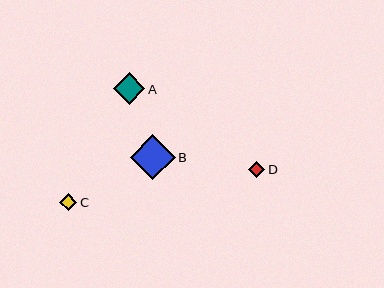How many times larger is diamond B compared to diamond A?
Diamond B is approximately 1.4 times the size of diamond A.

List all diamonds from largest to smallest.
From largest to smallest: B, A, C, D.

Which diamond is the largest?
Diamond B is the largest with a size of approximately 44 pixels.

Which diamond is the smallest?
Diamond D is the smallest with a size of approximately 16 pixels.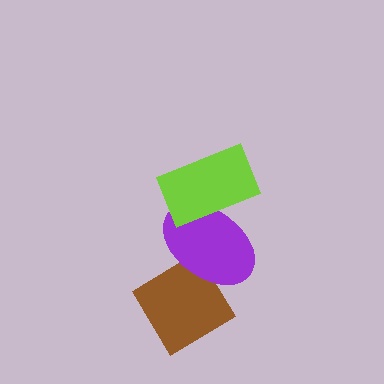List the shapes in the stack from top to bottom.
From top to bottom: the lime rectangle, the purple ellipse, the brown diamond.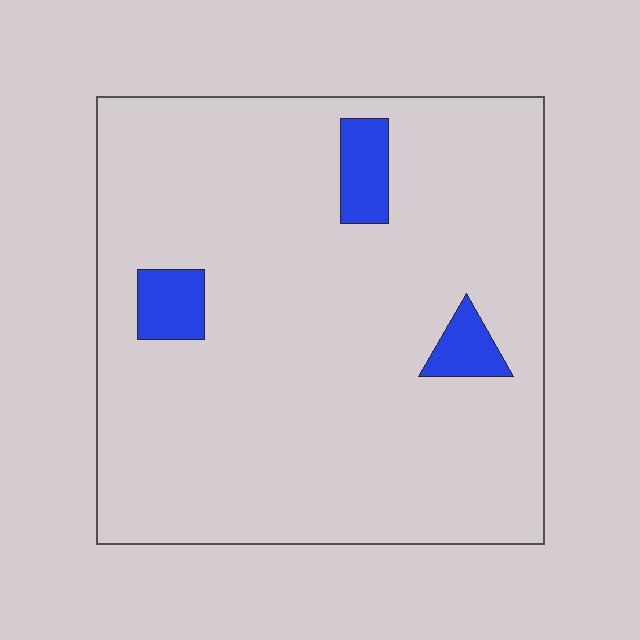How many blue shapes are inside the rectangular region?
3.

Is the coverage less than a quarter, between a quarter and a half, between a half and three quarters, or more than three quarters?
Less than a quarter.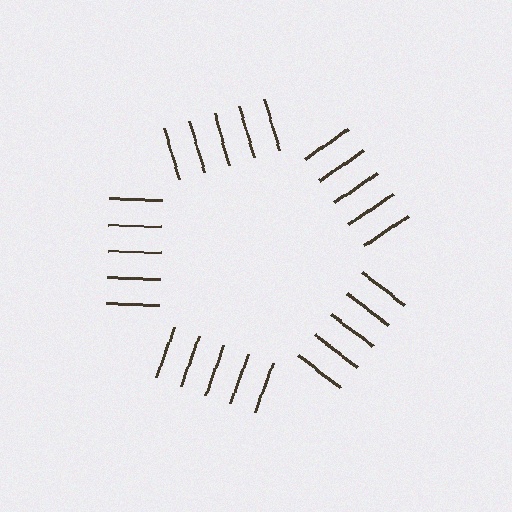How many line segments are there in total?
25 — 5 along each of the 5 edges.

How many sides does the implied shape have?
5 sides — the line-ends trace a pentagon.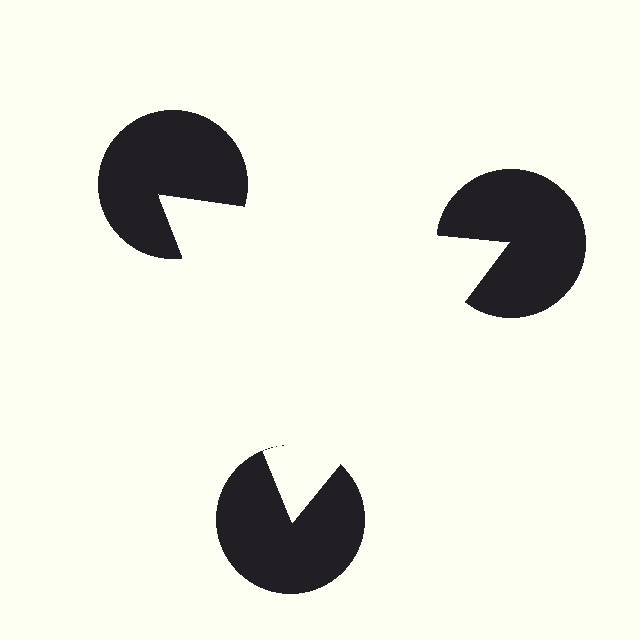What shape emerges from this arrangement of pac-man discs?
An illusory triangle — its edges are inferred from the aligned wedge cuts in the pac-man discs, not physically drawn.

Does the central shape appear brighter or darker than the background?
It typically appears slightly brighter than the background, even though no actual brightness change is drawn.